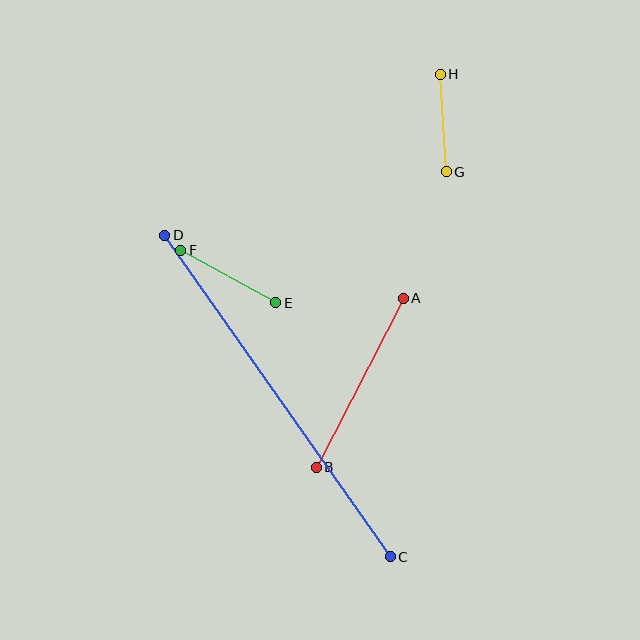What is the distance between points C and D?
The distance is approximately 393 pixels.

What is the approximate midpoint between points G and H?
The midpoint is at approximately (443, 123) pixels.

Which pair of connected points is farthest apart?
Points C and D are farthest apart.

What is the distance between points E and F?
The distance is approximately 109 pixels.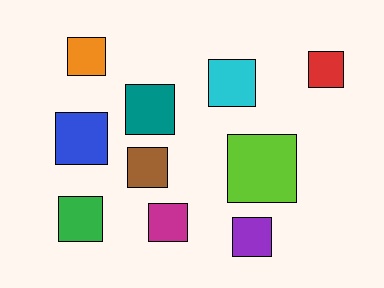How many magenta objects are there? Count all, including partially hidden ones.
There is 1 magenta object.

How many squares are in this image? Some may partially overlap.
There are 10 squares.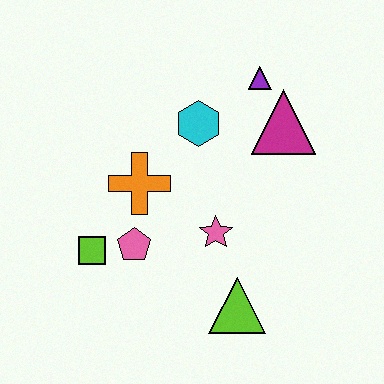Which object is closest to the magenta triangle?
The purple triangle is closest to the magenta triangle.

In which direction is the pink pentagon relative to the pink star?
The pink pentagon is to the left of the pink star.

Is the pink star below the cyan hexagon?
Yes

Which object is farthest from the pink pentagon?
The purple triangle is farthest from the pink pentagon.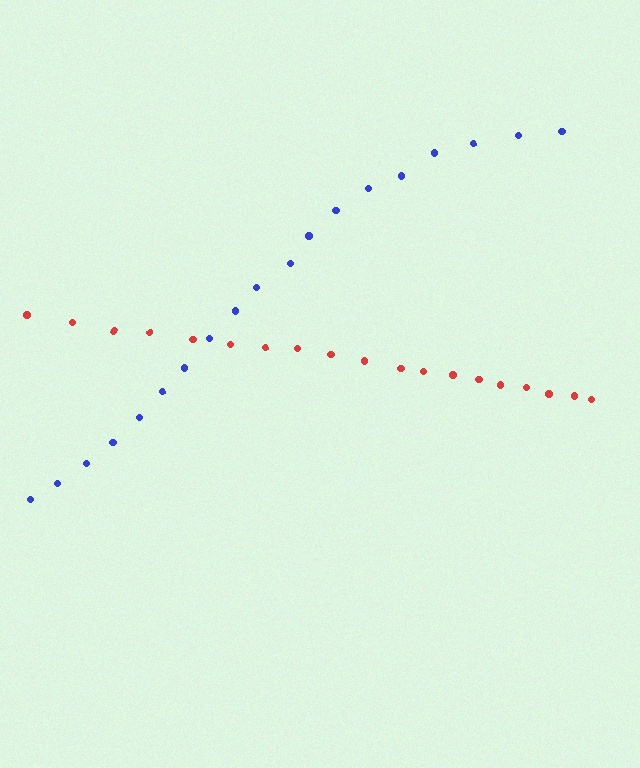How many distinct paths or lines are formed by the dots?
There are 2 distinct paths.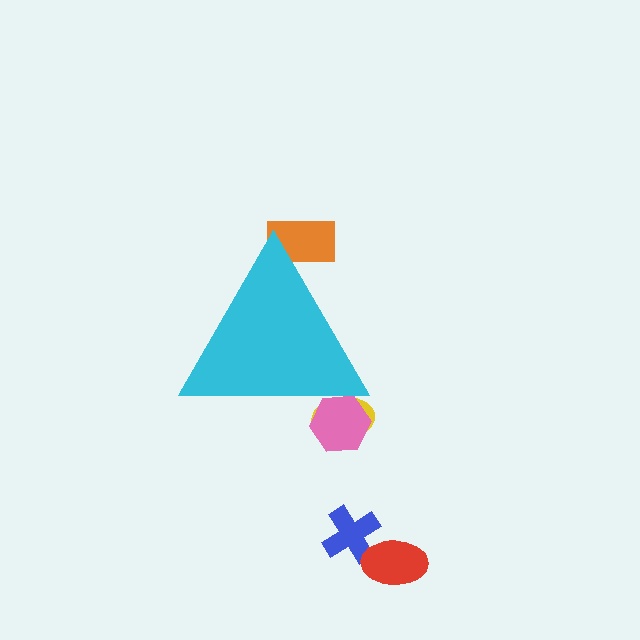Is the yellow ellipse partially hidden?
Yes, the yellow ellipse is partially hidden behind the cyan triangle.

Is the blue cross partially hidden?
No, the blue cross is fully visible.